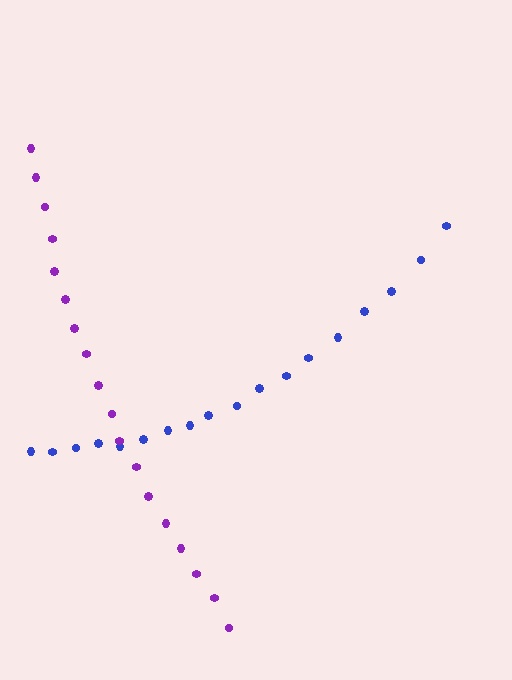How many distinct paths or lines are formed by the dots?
There are 2 distinct paths.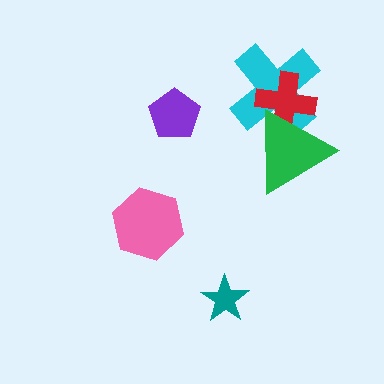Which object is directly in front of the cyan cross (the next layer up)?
The red cross is directly in front of the cyan cross.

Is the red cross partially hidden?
Yes, it is partially covered by another shape.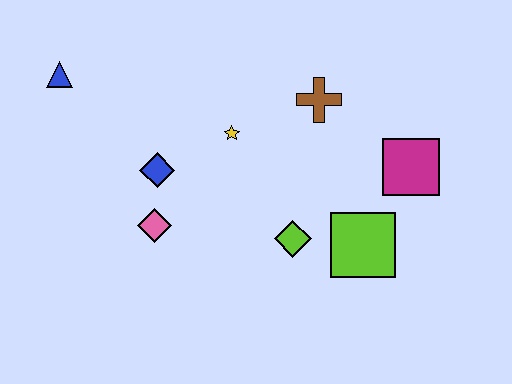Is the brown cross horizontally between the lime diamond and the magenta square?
Yes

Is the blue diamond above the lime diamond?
Yes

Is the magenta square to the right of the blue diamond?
Yes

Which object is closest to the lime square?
The lime diamond is closest to the lime square.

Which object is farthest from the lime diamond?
The blue triangle is farthest from the lime diamond.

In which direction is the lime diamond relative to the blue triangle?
The lime diamond is to the right of the blue triangle.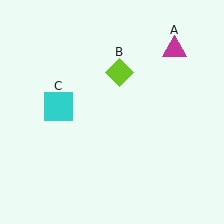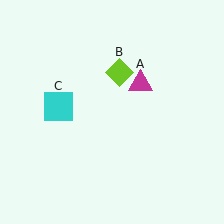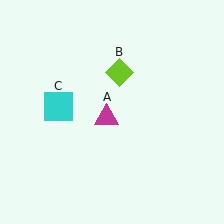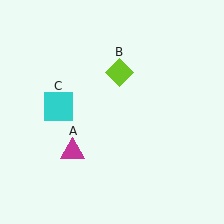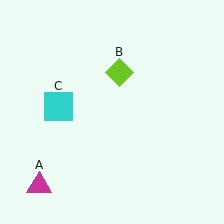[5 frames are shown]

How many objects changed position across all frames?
1 object changed position: magenta triangle (object A).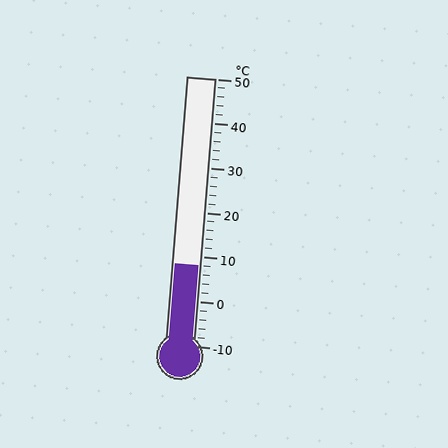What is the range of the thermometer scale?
The thermometer scale ranges from -10°C to 50°C.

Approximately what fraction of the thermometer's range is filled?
The thermometer is filled to approximately 30% of its range.